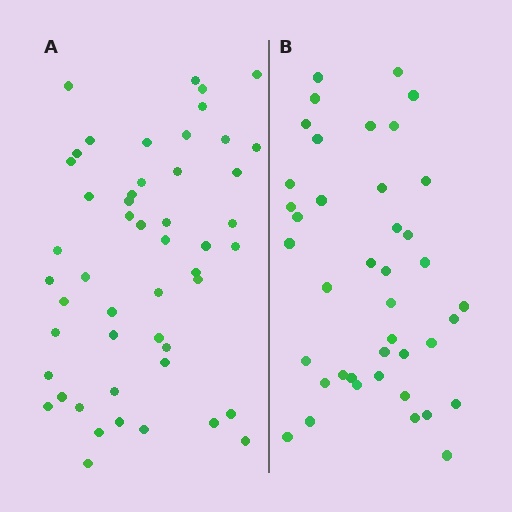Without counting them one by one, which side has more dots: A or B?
Region A (the left region) has more dots.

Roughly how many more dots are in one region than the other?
Region A has roughly 8 or so more dots than region B.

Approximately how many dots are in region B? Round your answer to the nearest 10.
About 40 dots. (The exact count is 41, which rounds to 40.)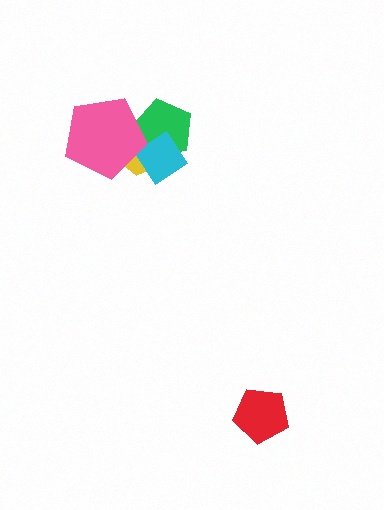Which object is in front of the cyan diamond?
The pink pentagon is in front of the cyan diamond.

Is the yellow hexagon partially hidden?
Yes, it is partially covered by another shape.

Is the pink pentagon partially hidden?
No, no other shape covers it.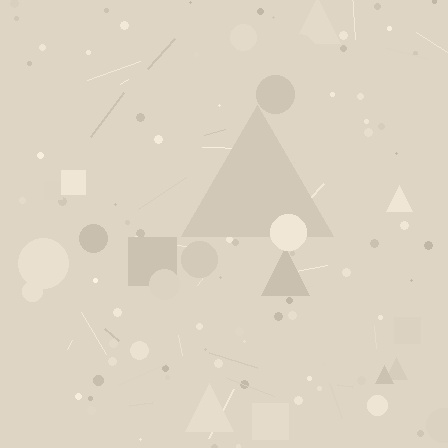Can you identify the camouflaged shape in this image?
The camouflaged shape is a triangle.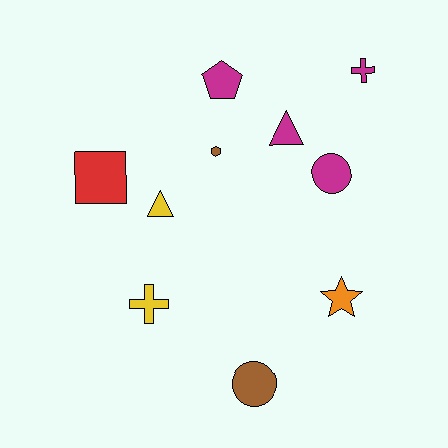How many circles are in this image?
There are 2 circles.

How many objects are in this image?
There are 10 objects.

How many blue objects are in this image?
There are no blue objects.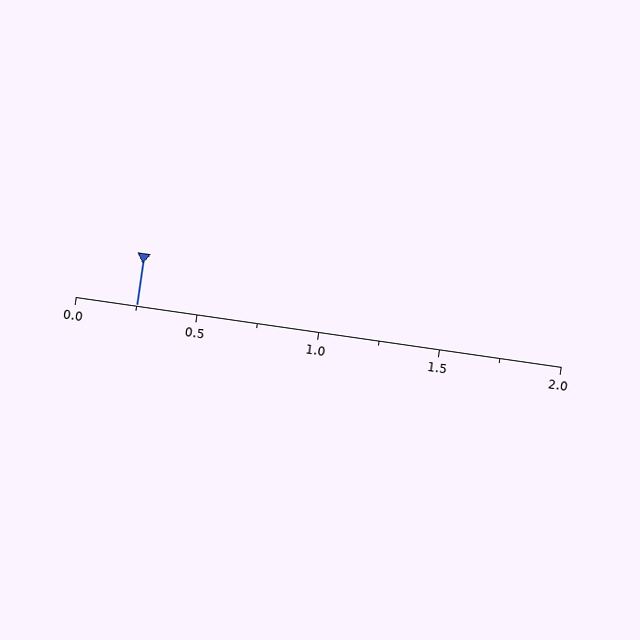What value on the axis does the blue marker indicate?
The marker indicates approximately 0.25.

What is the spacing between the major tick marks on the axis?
The major ticks are spaced 0.5 apart.